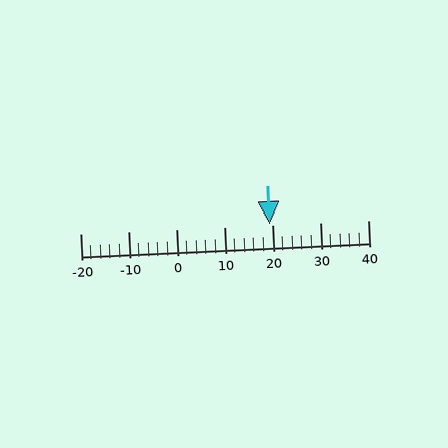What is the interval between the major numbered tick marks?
The major tick marks are spaced 10 units apart.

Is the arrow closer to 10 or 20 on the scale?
The arrow is closer to 20.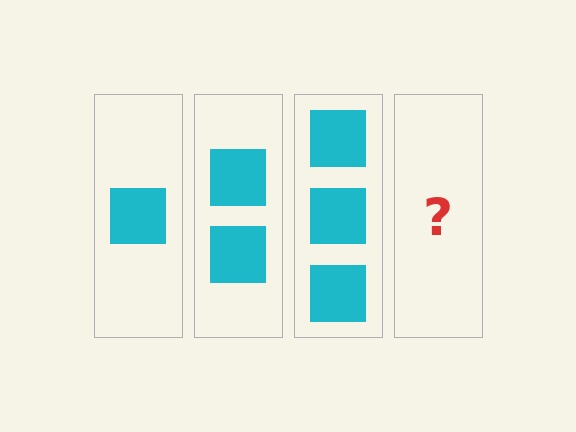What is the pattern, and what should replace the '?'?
The pattern is that each step adds one more square. The '?' should be 4 squares.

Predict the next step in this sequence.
The next step is 4 squares.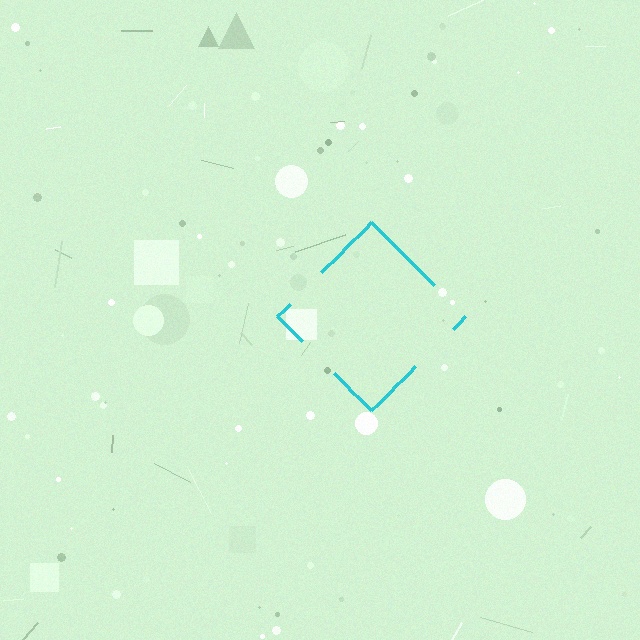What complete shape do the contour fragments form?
The contour fragments form a diamond.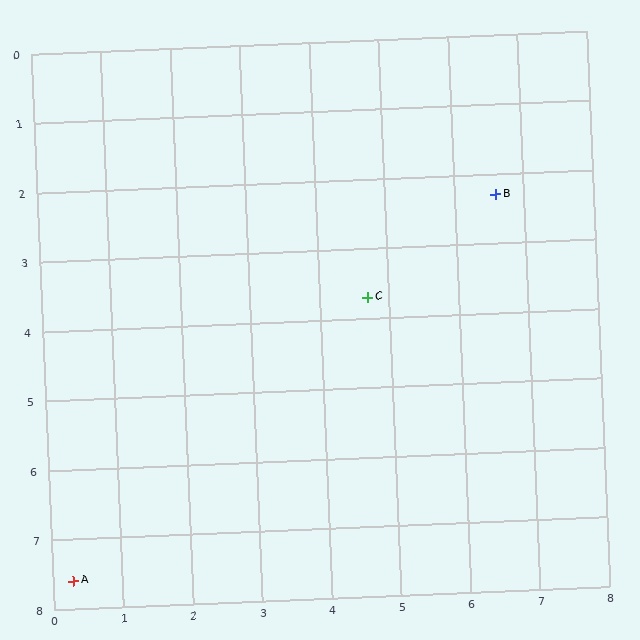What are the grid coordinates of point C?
Point C is at approximately (4.7, 3.7).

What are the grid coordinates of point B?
Point B is at approximately (6.6, 2.3).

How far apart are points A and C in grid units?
Points A and C are about 5.9 grid units apart.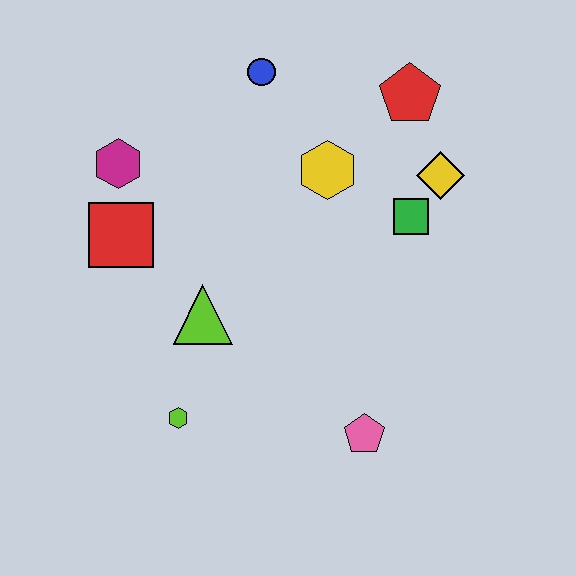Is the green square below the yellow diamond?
Yes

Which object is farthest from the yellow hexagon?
The lime hexagon is farthest from the yellow hexagon.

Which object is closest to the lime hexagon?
The lime triangle is closest to the lime hexagon.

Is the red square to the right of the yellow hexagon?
No